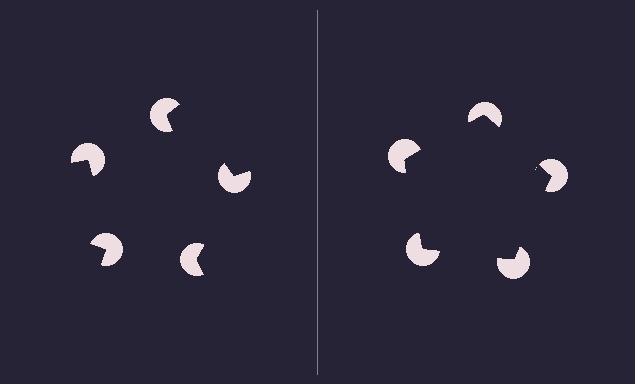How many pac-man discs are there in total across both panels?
10 — 5 on each side.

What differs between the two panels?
The pac-man discs are positioned identically on both sides; only the wedge orientations differ. On the right they align to a pentagon; on the left they are misaligned.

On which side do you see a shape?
An illusory pentagon appears on the right side. On the left side the wedge cuts are rotated, so no coherent shape forms.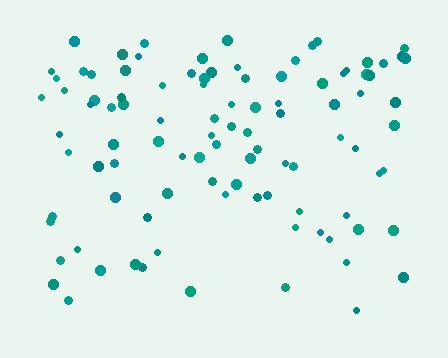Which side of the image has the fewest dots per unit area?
The bottom.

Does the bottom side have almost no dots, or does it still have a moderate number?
Still a moderate number, just noticeably fewer than the top.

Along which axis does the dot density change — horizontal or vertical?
Vertical.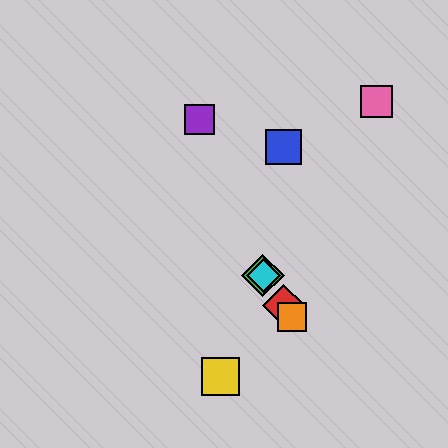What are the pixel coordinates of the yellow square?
The yellow square is at (221, 377).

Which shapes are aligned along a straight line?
The red diamond, the green diamond, the orange square, the cyan diamond are aligned along a straight line.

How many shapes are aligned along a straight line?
4 shapes (the red diamond, the green diamond, the orange square, the cyan diamond) are aligned along a straight line.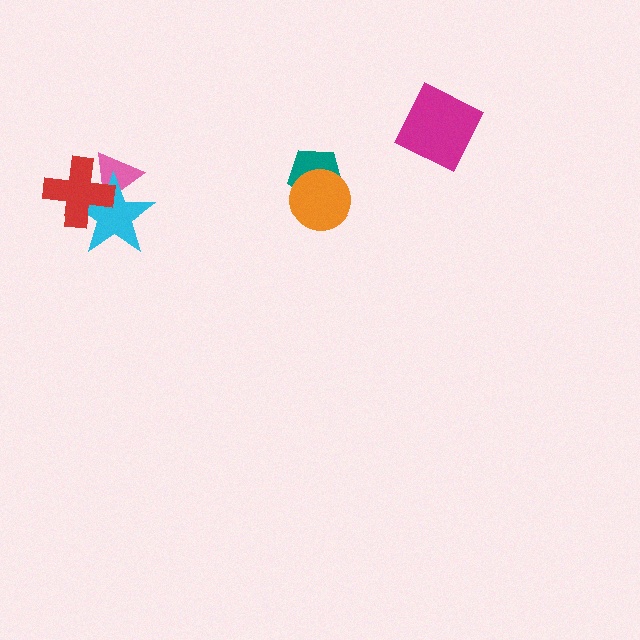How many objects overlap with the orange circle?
1 object overlaps with the orange circle.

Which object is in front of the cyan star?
The red cross is in front of the cyan star.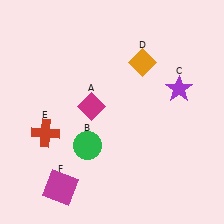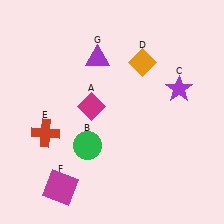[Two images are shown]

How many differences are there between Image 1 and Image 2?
There is 1 difference between the two images.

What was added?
A purple triangle (G) was added in Image 2.